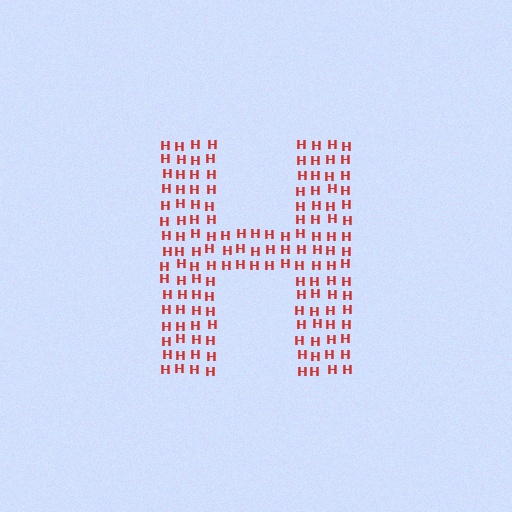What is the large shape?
The large shape is the letter H.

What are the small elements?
The small elements are letter H's.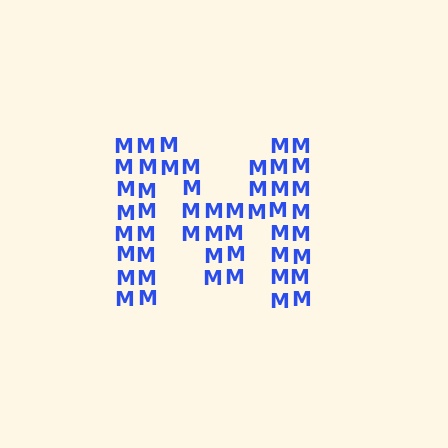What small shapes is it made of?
It is made of small letter M's.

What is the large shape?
The large shape is the letter M.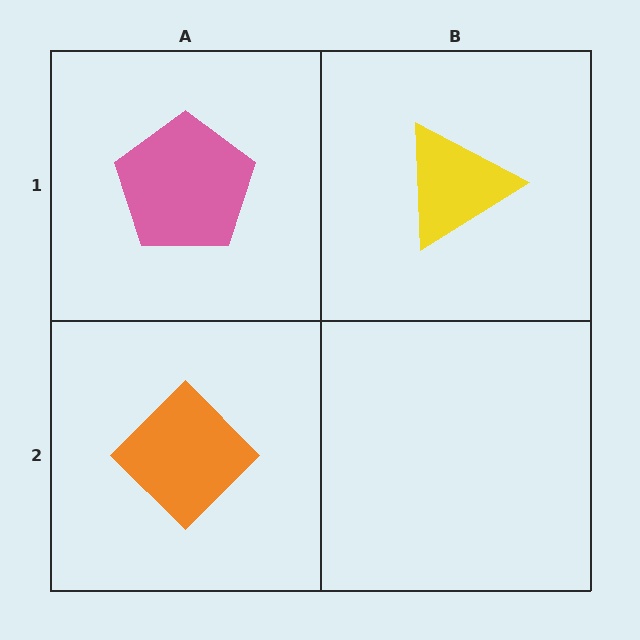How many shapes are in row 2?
1 shape.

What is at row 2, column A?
An orange diamond.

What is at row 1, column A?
A pink pentagon.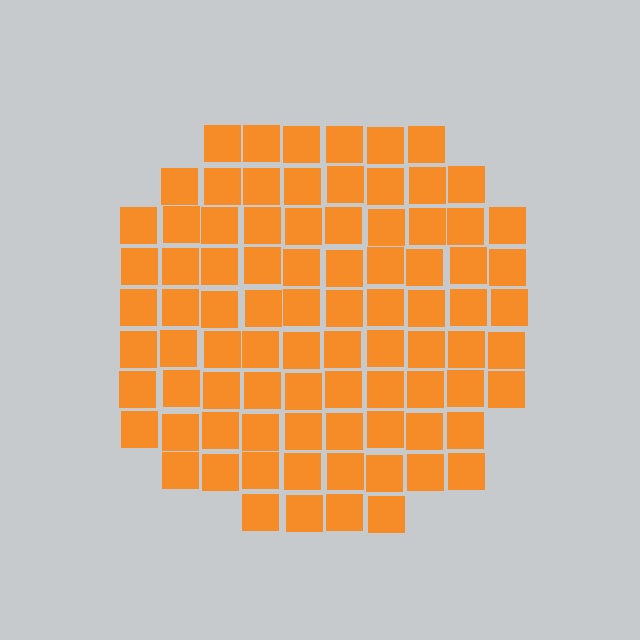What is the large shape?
The large shape is a circle.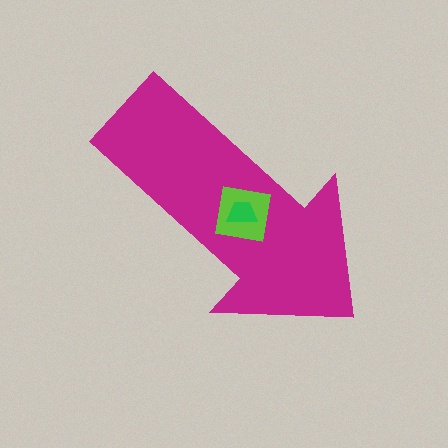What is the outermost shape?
The magenta arrow.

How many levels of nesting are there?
3.